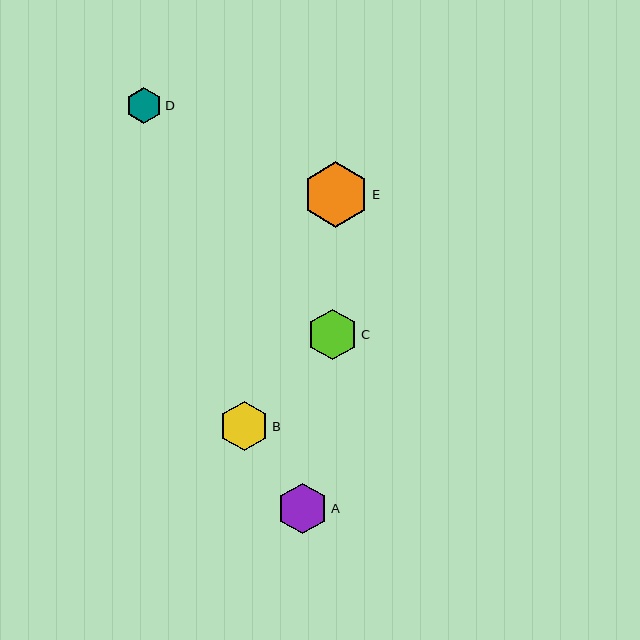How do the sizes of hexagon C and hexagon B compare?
Hexagon C and hexagon B are approximately the same size.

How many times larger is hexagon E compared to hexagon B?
Hexagon E is approximately 1.3 times the size of hexagon B.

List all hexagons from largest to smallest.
From largest to smallest: E, A, C, B, D.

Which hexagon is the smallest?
Hexagon D is the smallest with a size of approximately 36 pixels.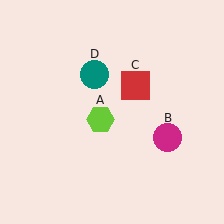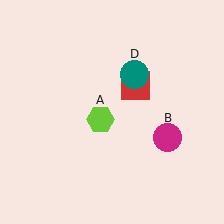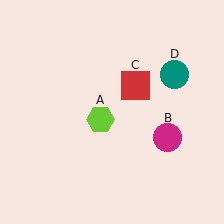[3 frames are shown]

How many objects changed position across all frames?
1 object changed position: teal circle (object D).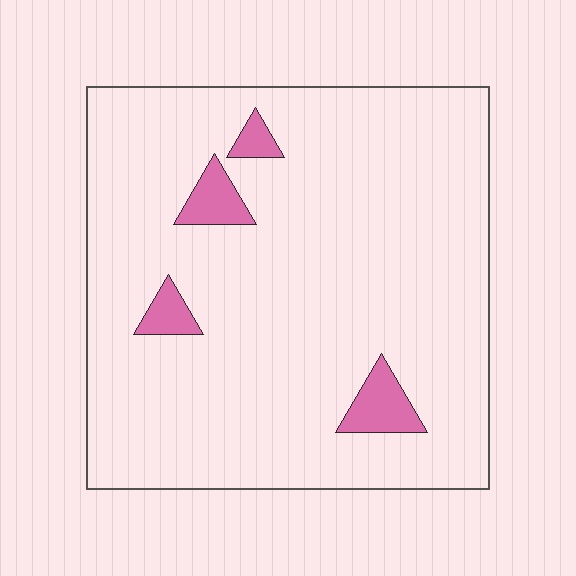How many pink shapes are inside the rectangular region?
4.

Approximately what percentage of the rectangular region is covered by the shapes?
Approximately 5%.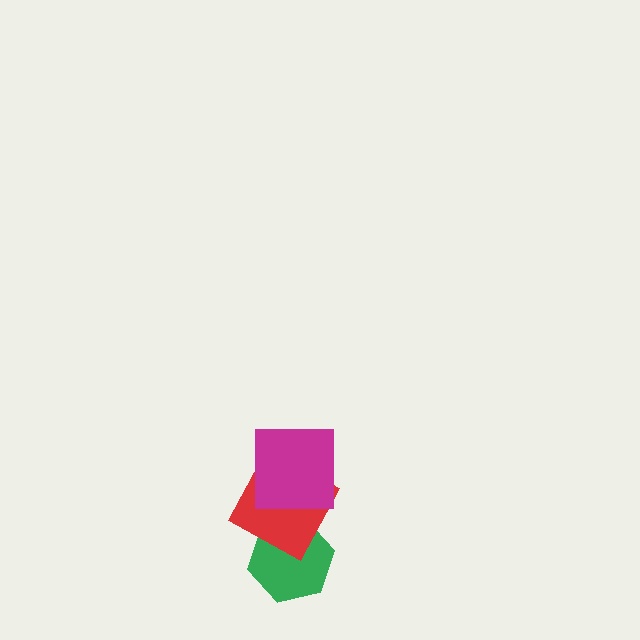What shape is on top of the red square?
The magenta square is on top of the red square.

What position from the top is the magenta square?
The magenta square is 1st from the top.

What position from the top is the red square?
The red square is 2nd from the top.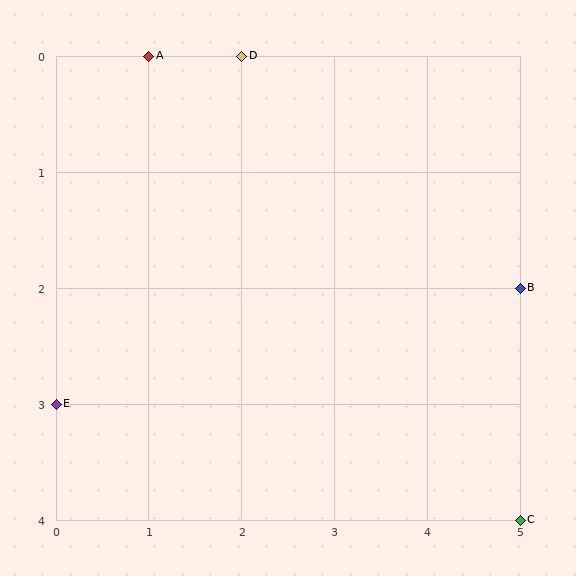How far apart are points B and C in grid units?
Points B and C are 2 rows apart.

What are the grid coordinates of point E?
Point E is at grid coordinates (0, 3).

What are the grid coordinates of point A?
Point A is at grid coordinates (1, 0).